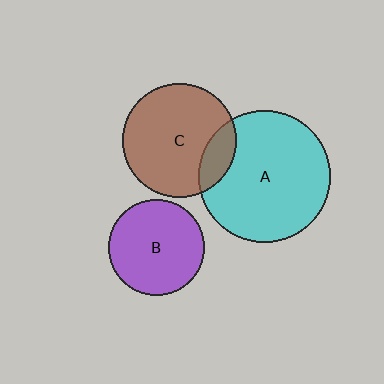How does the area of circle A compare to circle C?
Approximately 1.3 times.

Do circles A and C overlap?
Yes.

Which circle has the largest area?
Circle A (cyan).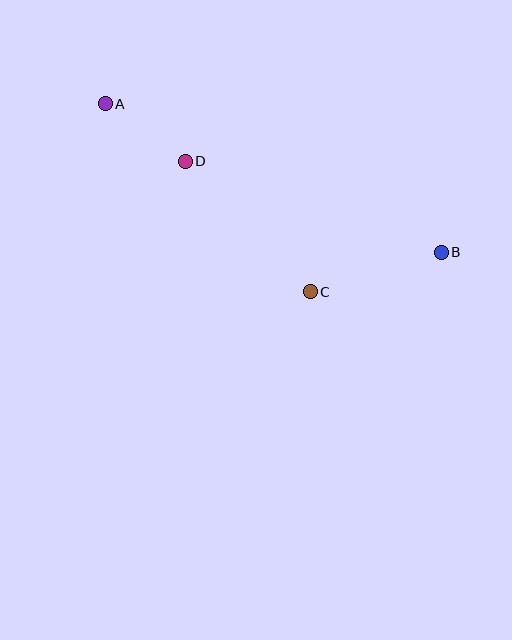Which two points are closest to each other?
Points A and D are closest to each other.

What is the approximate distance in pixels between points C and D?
The distance between C and D is approximately 181 pixels.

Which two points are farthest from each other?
Points A and B are farthest from each other.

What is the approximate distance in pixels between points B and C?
The distance between B and C is approximately 137 pixels.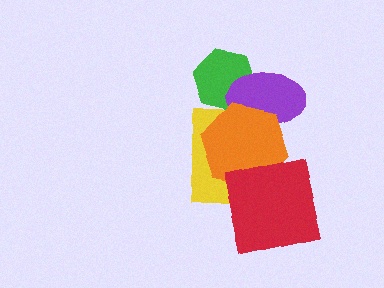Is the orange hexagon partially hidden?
Yes, it is partially covered by another shape.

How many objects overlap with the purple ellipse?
3 objects overlap with the purple ellipse.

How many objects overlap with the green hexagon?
2 objects overlap with the green hexagon.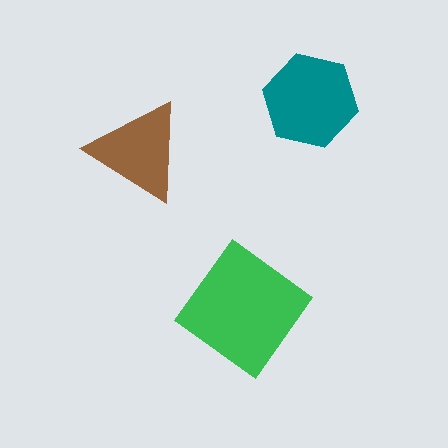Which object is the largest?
The green diamond.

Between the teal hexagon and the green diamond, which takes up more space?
The green diamond.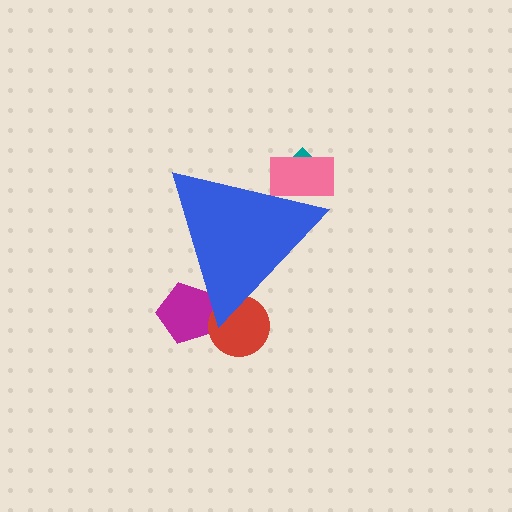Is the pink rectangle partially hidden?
Yes, the pink rectangle is partially hidden behind the blue triangle.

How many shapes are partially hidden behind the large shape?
4 shapes are partially hidden.